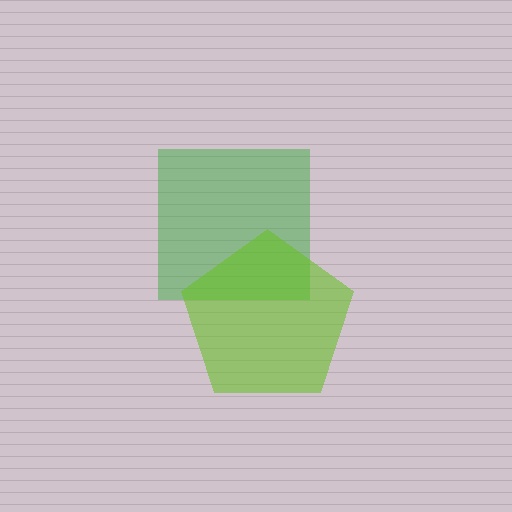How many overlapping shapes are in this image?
There are 2 overlapping shapes in the image.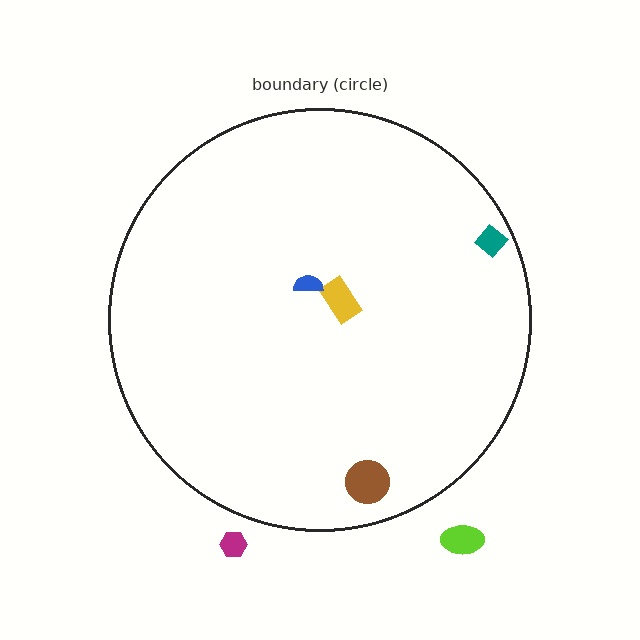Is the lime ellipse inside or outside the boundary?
Outside.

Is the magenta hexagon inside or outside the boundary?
Outside.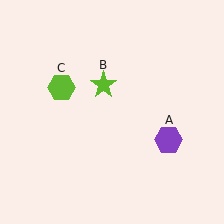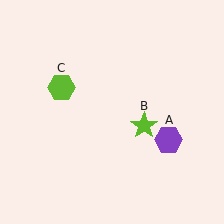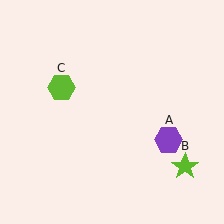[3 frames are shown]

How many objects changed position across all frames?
1 object changed position: lime star (object B).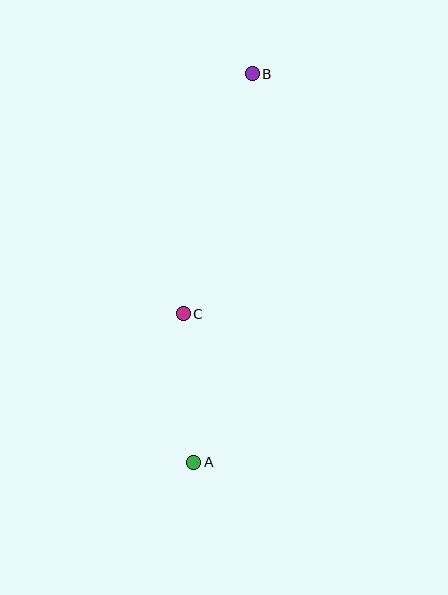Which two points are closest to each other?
Points A and C are closest to each other.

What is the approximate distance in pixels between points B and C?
The distance between B and C is approximately 250 pixels.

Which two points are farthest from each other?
Points A and B are farthest from each other.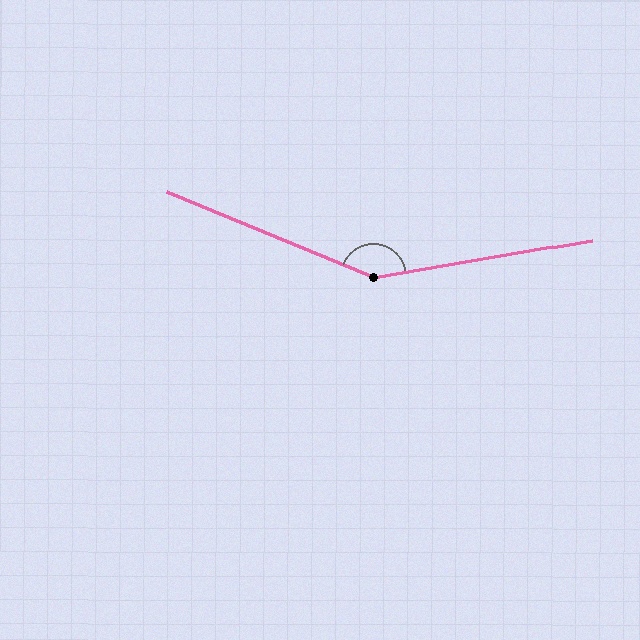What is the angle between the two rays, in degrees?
Approximately 148 degrees.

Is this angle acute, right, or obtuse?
It is obtuse.